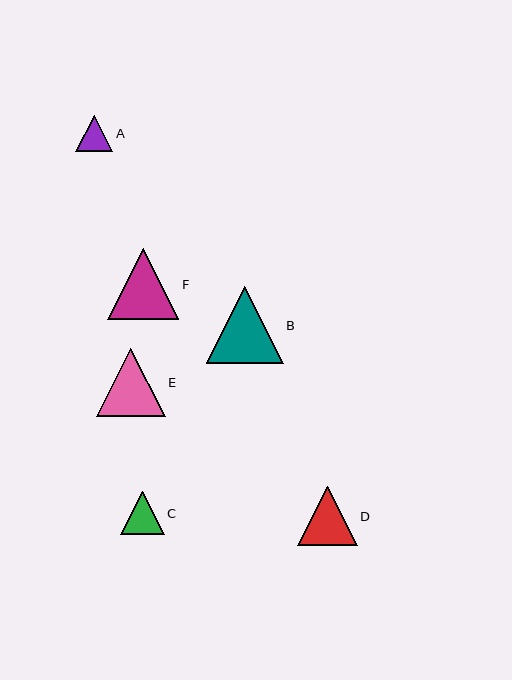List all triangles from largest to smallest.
From largest to smallest: B, F, E, D, C, A.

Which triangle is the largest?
Triangle B is the largest with a size of approximately 77 pixels.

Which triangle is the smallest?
Triangle A is the smallest with a size of approximately 37 pixels.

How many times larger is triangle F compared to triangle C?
Triangle F is approximately 1.6 times the size of triangle C.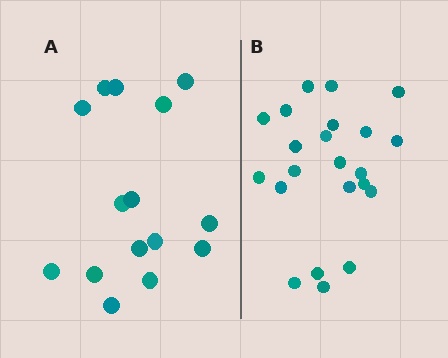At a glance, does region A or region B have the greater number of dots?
Region B (the right region) has more dots.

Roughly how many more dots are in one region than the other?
Region B has roughly 8 or so more dots than region A.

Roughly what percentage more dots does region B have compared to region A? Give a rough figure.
About 45% more.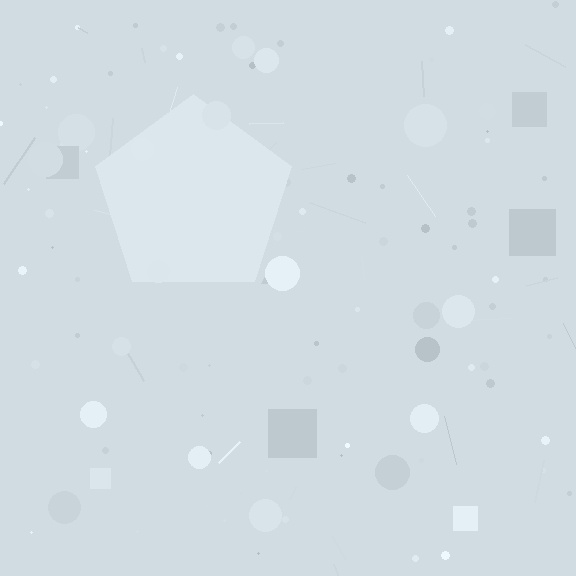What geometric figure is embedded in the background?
A pentagon is embedded in the background.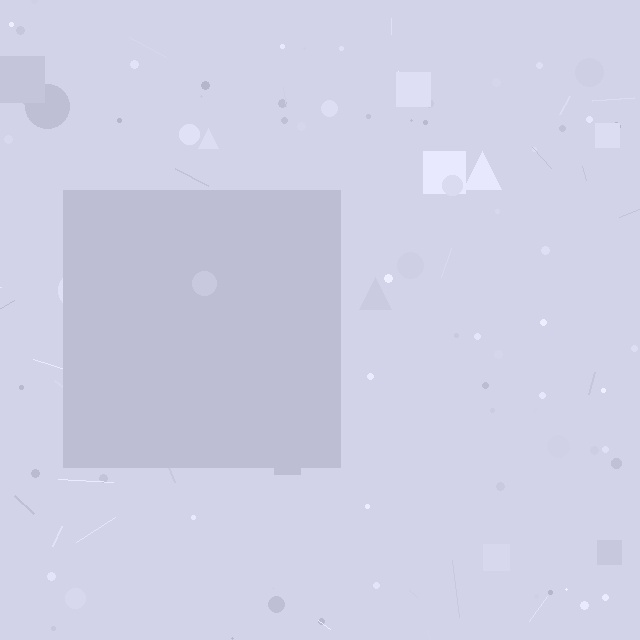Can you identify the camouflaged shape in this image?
The camouflaged shape is a square.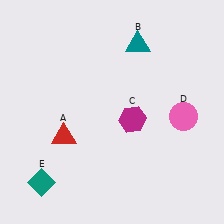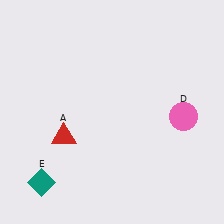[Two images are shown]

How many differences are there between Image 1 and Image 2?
There are 2 differences between the two images.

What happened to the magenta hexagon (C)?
The magenta hexagon (C) was removed in Image 2. It was in the bottom-right area of Image 1.